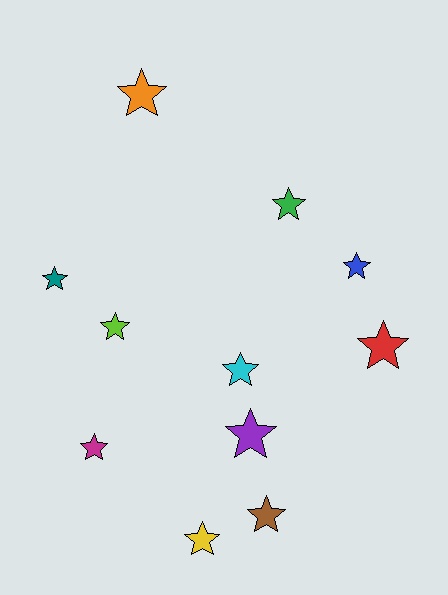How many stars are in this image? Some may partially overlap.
There are 11 stars.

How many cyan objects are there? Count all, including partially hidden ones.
There is 1 cyan object.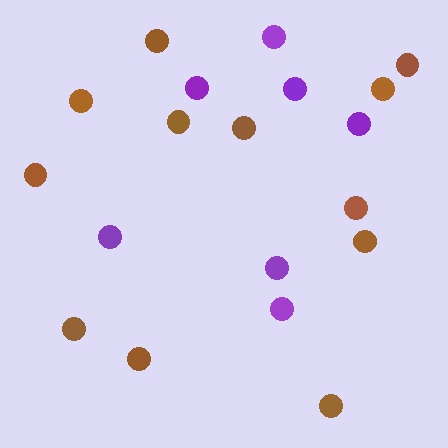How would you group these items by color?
There are 2 groups: one group of brown circles (12) and one group of purple circles (7).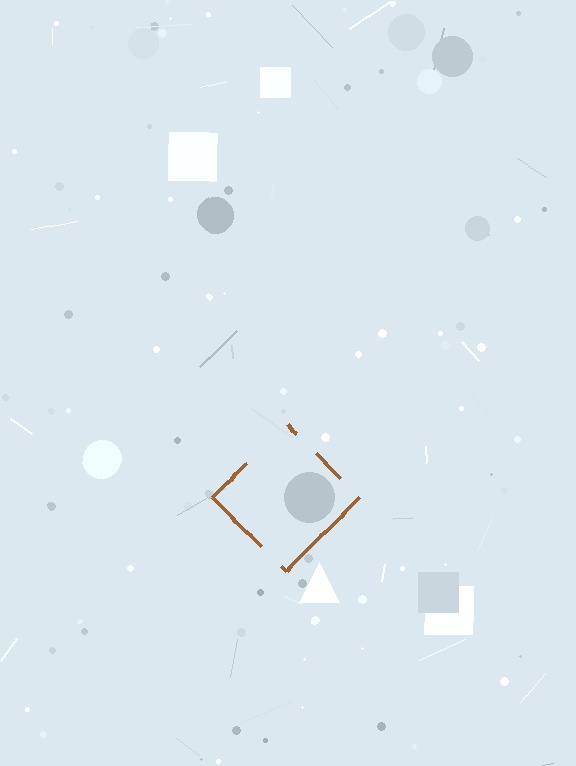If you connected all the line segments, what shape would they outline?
They would outline a diamond.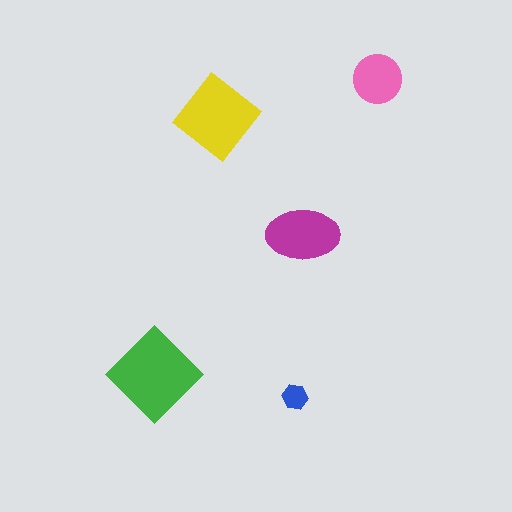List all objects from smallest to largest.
The blue hexagon, the pink circle, the magenta ellipse, the yellow diamond, the green diamond.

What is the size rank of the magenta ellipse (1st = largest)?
3rd.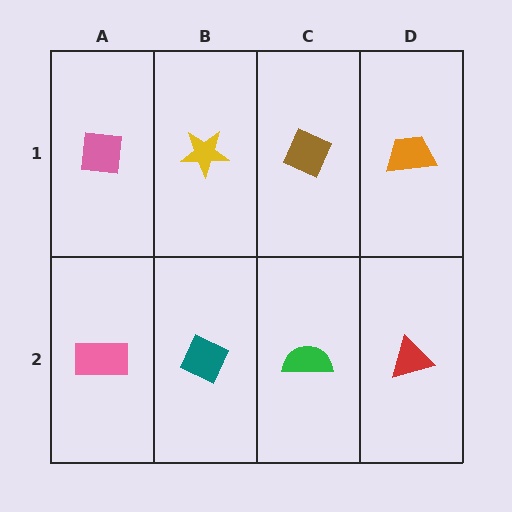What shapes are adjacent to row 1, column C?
A green semicircle (row 2, column C), a yellow star (row 1, column B), an orange trapezoid (row 1, column D).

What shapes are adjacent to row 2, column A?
A pink square (row 1, column A), a teal diamond (row 2, column B).